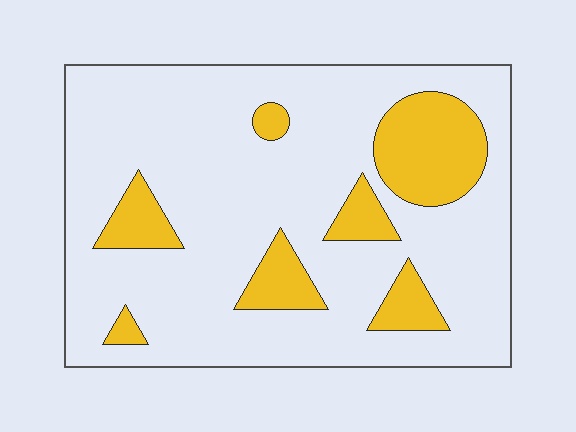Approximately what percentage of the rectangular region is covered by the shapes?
Approximately 20%.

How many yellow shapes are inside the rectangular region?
7.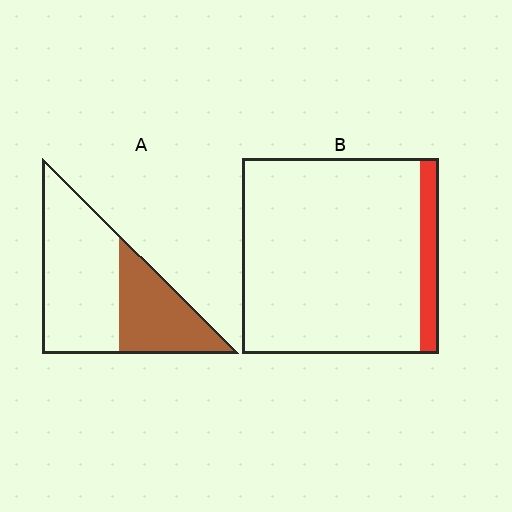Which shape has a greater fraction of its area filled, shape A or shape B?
Shape A.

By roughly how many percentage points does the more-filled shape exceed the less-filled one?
By roughly 30 percentage points (A over B).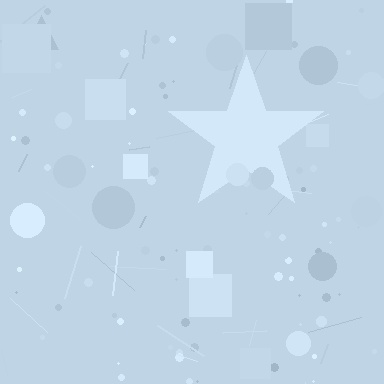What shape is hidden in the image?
A star is hidden in the image.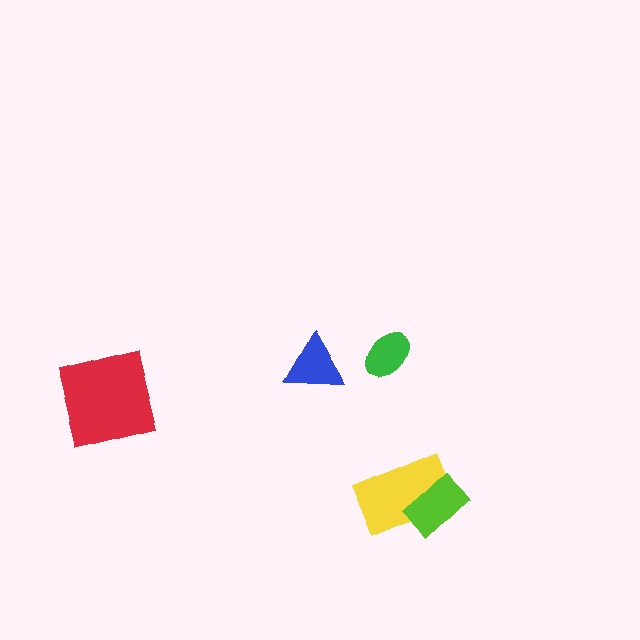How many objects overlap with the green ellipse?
0 objects overlap with the green ellipse.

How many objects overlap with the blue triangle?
0 objects overlap with the blue triangle.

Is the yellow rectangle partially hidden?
Yes, it is partially covered by another shape.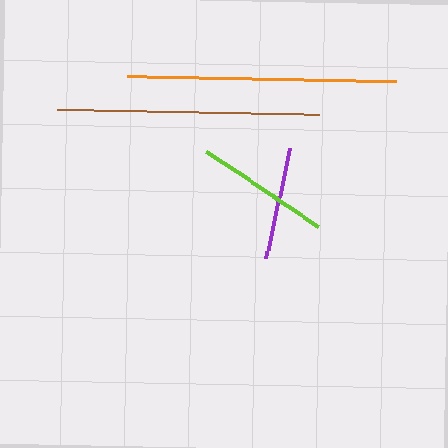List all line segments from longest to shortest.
From longest to shortest: orange, brown, lime, purple.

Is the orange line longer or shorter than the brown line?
The orange line is longer than the brown line.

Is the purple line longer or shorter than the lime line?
The lime line is longer than the purple line.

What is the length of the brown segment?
The brown segment is approximately 262 pixels long.